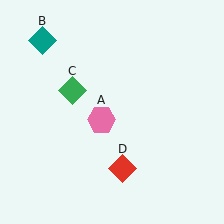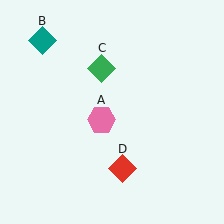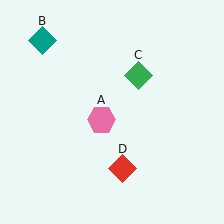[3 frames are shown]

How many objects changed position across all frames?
1 object changed position: green diamond (object C).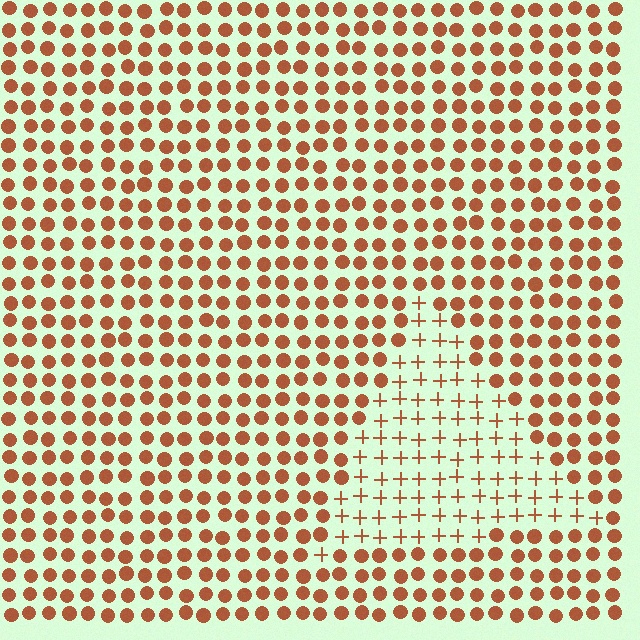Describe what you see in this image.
The image is filled with small brown elements arranged in a uniform grid. A triangle-shaped region contains plus signs, while the surrounding area contains circles. The boundary is defined purely by the change in element shape.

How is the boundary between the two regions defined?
The boundary is defined by a change in element shape: plus signs inside vs. circles outside. All elements share the same color and spacing.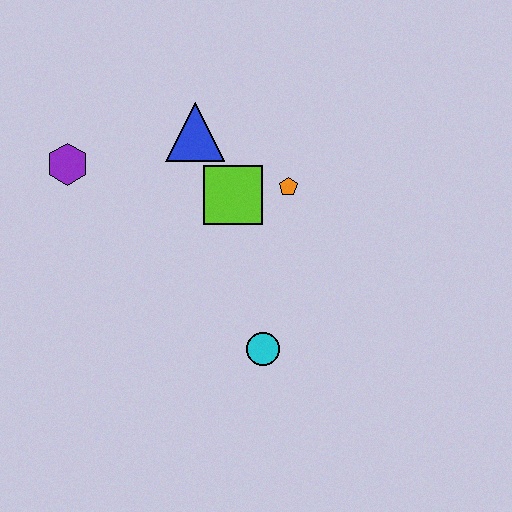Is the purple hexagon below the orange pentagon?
No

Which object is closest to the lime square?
The orange pentagon is closest to the lime square.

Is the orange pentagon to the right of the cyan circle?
Yes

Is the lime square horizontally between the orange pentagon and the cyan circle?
No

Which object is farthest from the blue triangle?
The cyan circle is farthest from the blue triangle.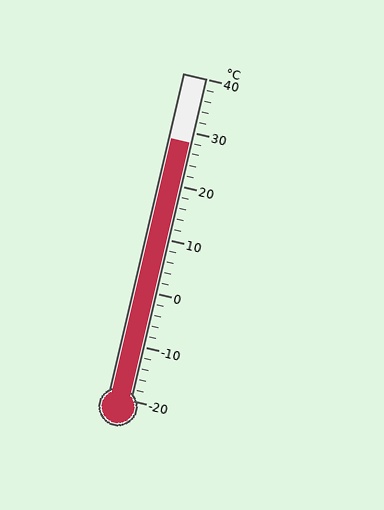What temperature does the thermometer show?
The thermometer shows approximately 28°C.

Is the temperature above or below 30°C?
The temperature is below 30°C.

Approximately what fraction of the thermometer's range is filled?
The thermometer is filled to approximately 80% of its range.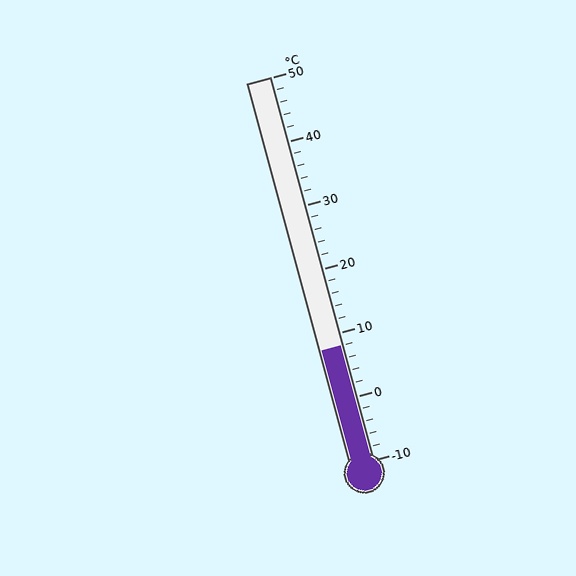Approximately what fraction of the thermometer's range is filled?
The thermometer is filled to approximately 30% of its range.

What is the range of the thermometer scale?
The thermometer scale ranges from -10°C to 50°C.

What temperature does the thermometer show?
The thermometer shows approximately 8°C.